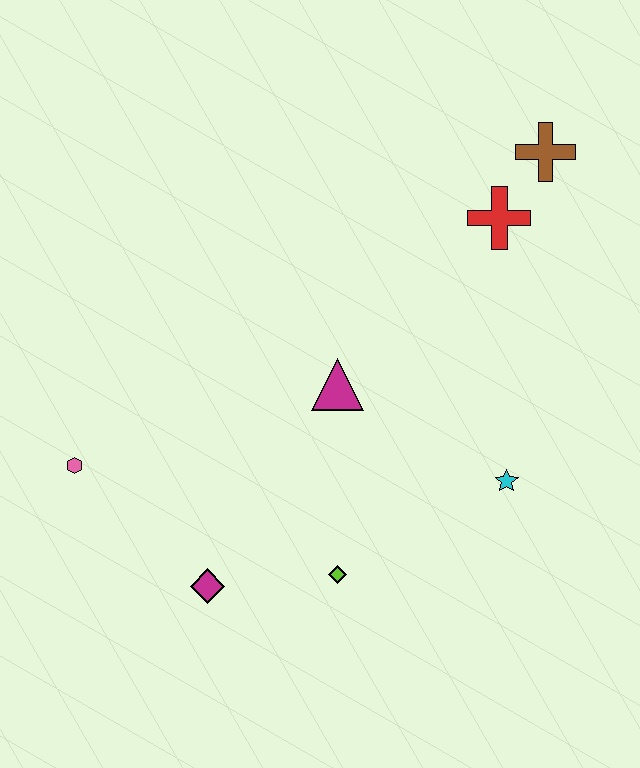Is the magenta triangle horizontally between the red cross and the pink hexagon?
Yes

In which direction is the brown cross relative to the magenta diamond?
The brown cross is above the magenta diamond.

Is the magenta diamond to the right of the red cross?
No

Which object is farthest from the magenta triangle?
The brown cross is farthest from the magenta triangle.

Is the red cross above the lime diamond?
Yes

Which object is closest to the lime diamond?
The magenta diamond is closest to the lime diamond.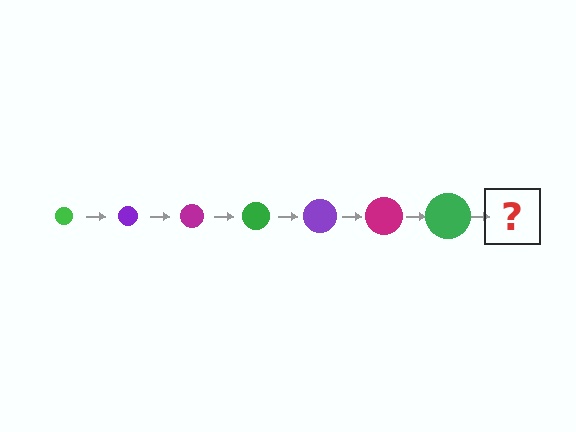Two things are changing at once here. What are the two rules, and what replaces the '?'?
The two rules are that the circle grows larger each step and the color cycles through green, purple, and magenta. The '?' should be a purple circle, larger than the previous one.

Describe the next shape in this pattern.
It should be a purple circle, larger than the previous one.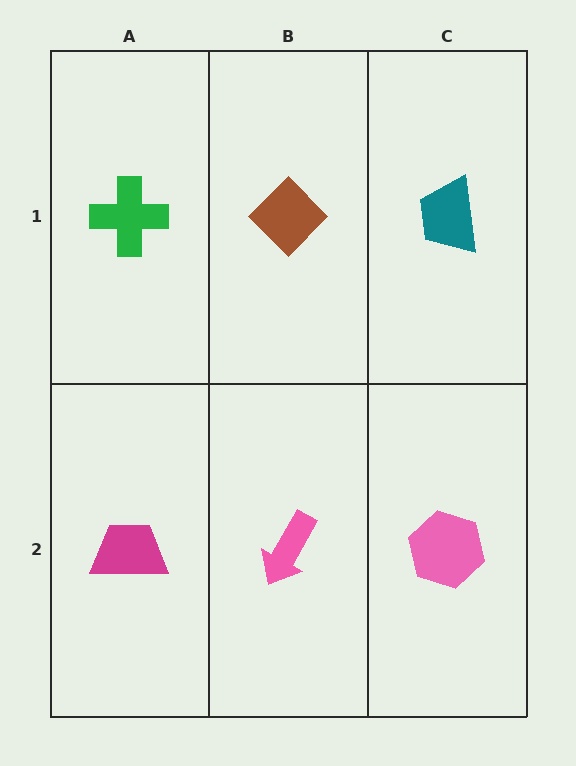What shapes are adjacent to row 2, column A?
A green cross (row 1, column A), a pink arrow (row 2, column B).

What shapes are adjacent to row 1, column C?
A pink hexagon (row 2, column C), a brown diamond (row 1, column B).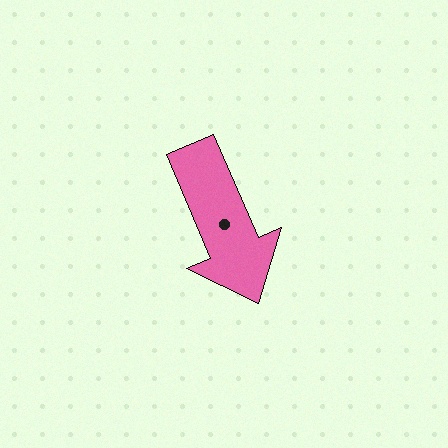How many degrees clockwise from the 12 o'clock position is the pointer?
Approximately 157 degrees.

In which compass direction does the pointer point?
Southeast.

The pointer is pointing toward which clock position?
Roughly 5 o'clock.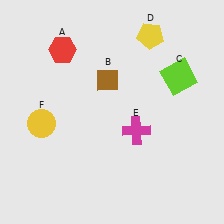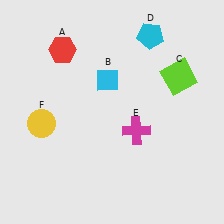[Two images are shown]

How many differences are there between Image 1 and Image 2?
There are 2 differences between the two images.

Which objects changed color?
B changed from brown to cyan. D changed from yellow to cyan.